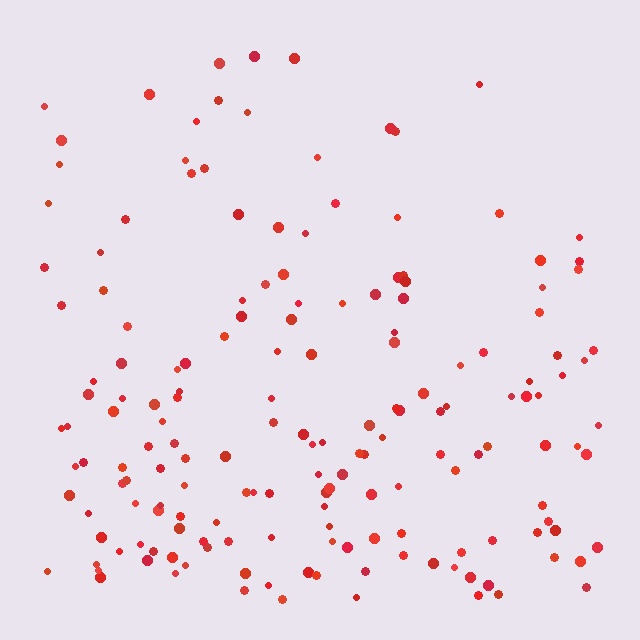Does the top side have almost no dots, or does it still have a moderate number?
Still a moderate number, just noticeably fewer than the bottom.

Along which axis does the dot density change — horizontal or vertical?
Vertical.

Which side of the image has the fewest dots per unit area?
The top.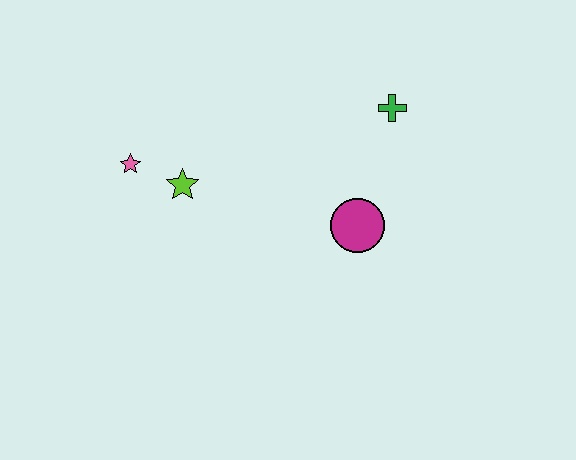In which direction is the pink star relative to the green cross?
The pink star is to the left of the green cross.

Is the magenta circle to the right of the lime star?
Yes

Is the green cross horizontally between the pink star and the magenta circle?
No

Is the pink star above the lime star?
Yes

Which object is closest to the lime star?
The pink star is closest to the lime star.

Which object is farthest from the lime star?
The green cross is farthest from the lime star.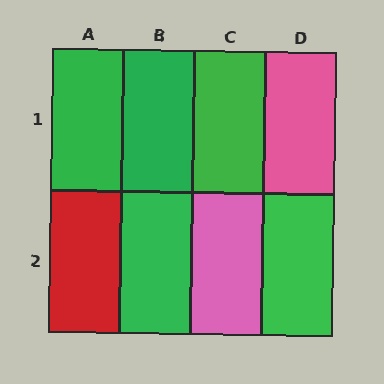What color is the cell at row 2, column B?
Green.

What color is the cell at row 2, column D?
Green.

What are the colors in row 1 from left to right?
Green, green, green, pink.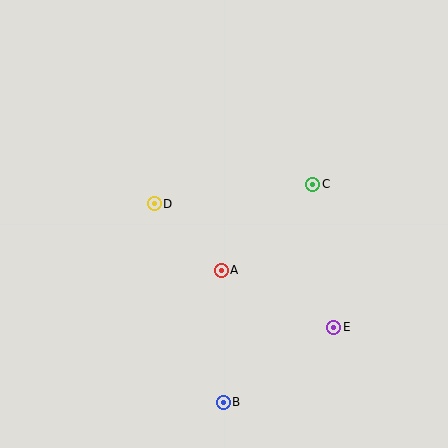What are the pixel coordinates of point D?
Point D is at (154, 204).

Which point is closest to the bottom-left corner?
Point B is closest to the bottom-left corner.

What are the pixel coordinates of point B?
Point B is at (223, 402).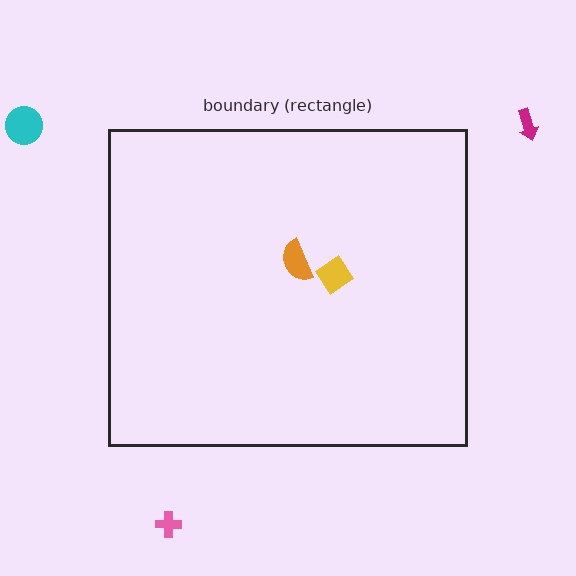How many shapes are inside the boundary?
2 inside, 3 outside.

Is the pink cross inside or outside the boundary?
Outside.